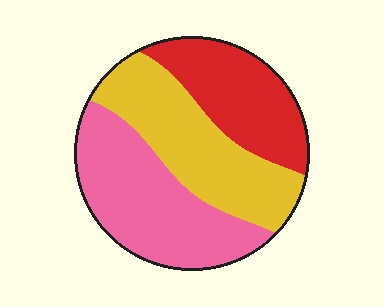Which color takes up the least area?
Red, at roughly 25%.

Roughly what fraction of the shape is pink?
Pink takes up between a quarter and a half of the shape.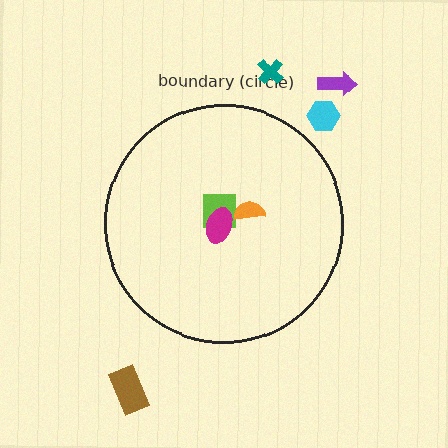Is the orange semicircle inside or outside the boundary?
Inside.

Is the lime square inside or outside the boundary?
Inside.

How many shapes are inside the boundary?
3 inside, 4 outside.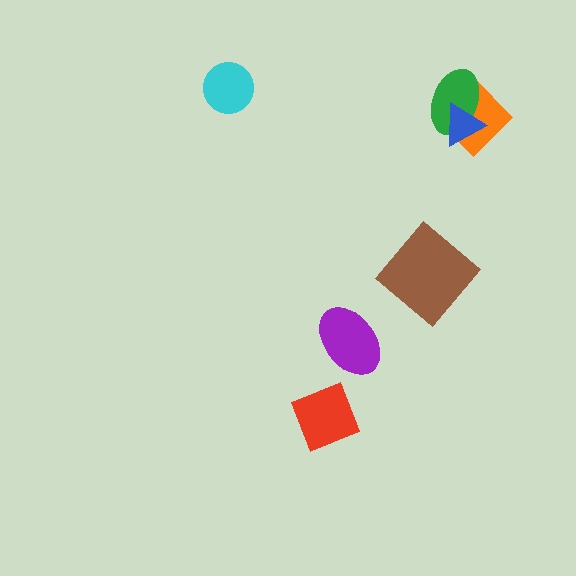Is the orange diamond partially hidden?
Yes, it is partially covered by another shape.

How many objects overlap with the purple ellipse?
0 objects overlap with the purple ellipse.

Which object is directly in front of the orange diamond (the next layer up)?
The green ellipse is directly in front of the orange diamond.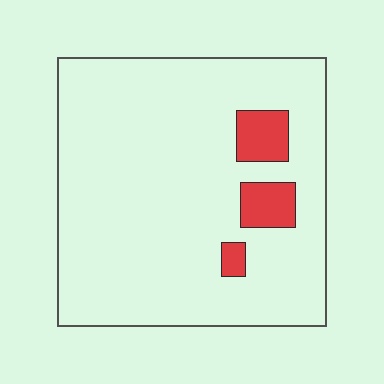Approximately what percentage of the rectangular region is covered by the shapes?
Approximately 10%.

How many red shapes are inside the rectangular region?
3.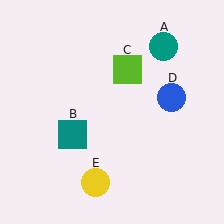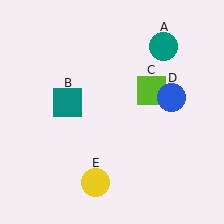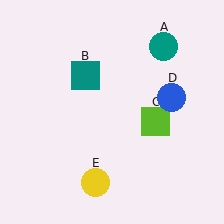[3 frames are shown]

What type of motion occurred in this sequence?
The teal square (object B), lime square (object C) rotated clockwise around the center of the scene.